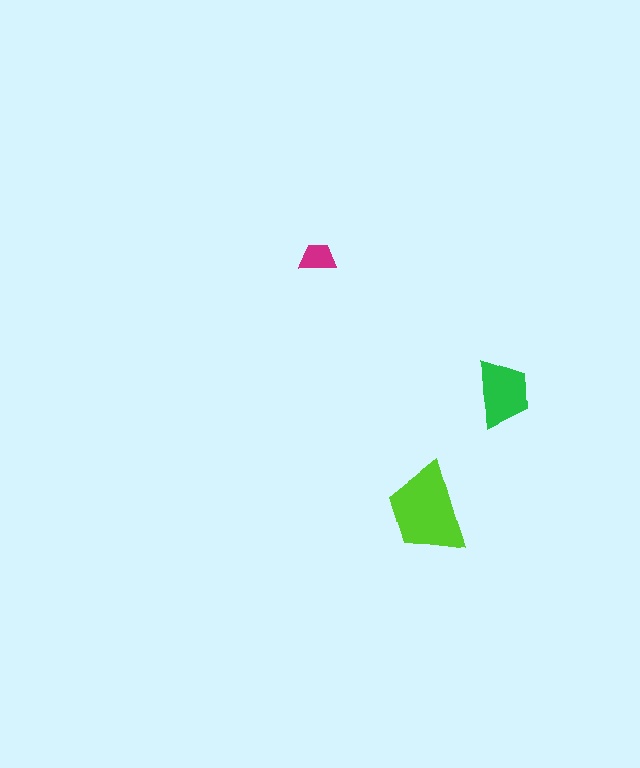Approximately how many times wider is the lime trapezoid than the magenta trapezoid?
About 2.5 times wider.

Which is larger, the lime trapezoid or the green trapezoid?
The lime one.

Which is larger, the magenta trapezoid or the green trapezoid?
The green one.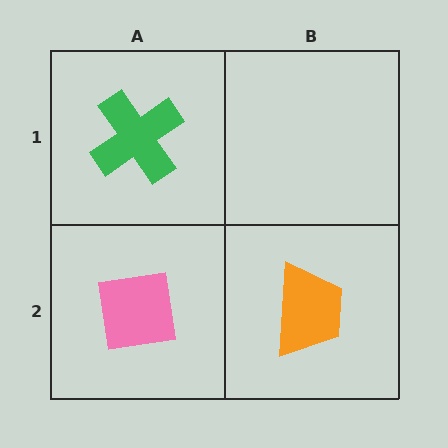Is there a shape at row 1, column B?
No, that cell is empty.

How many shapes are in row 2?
2 shapes.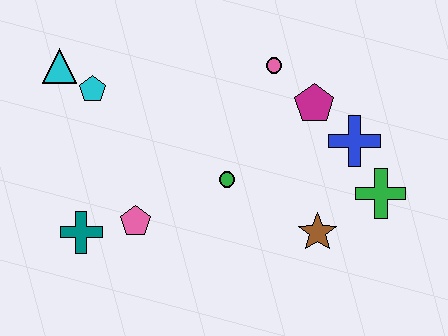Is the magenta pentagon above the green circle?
Yes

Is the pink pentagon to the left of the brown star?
Yes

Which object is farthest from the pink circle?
The teal cross is farthest from the pink circle.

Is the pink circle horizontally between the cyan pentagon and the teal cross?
No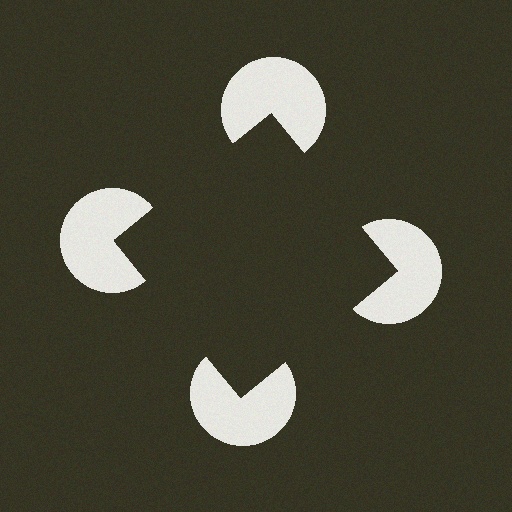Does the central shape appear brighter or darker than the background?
It typically appears slightly darker than the background, even though no actual brightness change is drawn.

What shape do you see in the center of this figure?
An illusory square — its edges are inferred from the aligned wedge cuts in the pac-man discs, not physically drawn.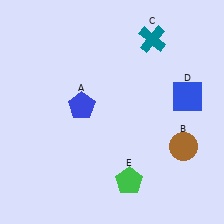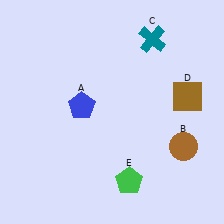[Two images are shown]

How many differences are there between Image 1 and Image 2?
There is 1 difference between the two images.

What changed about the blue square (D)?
In Image 1, D is blue. In Image 2, it changed to brown.